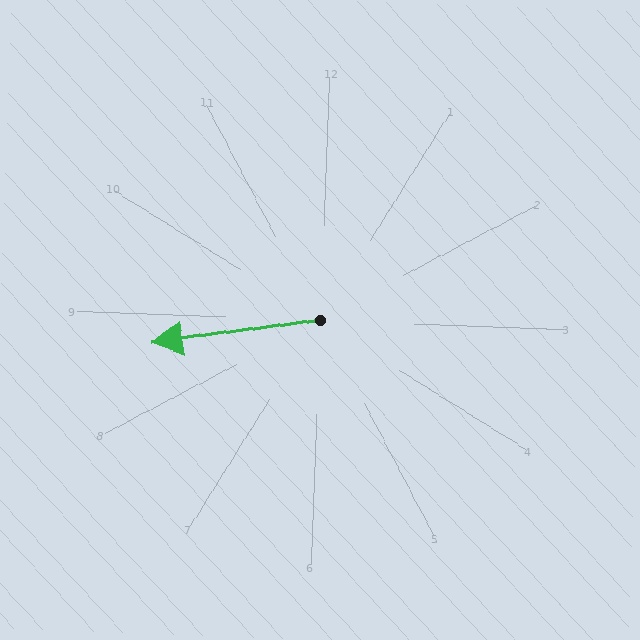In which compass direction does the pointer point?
West.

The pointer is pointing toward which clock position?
Roughly 9 o'clock.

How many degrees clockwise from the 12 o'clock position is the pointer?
Approximately 260 degrees.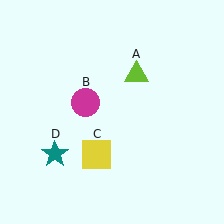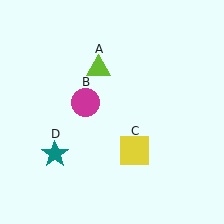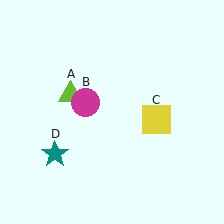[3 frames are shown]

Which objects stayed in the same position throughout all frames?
Magenta circle (object B) and teal star (object D) remained stationary.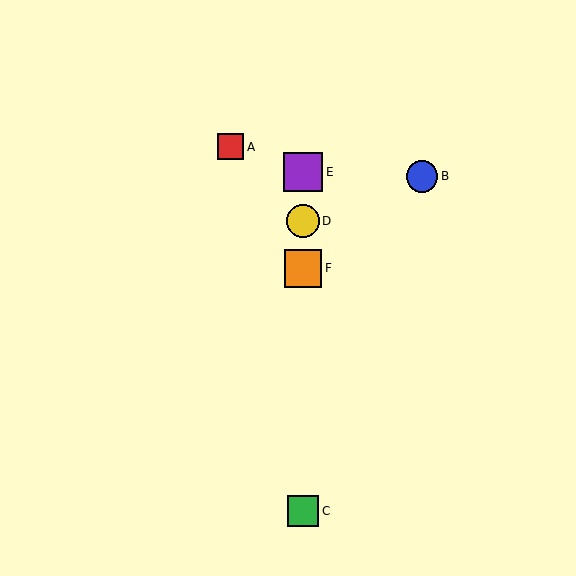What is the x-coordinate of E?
Object E is at x≈303.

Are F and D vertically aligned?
Yes, both are at x≈303.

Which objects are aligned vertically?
Objects C, D, E, F are aligned vertically.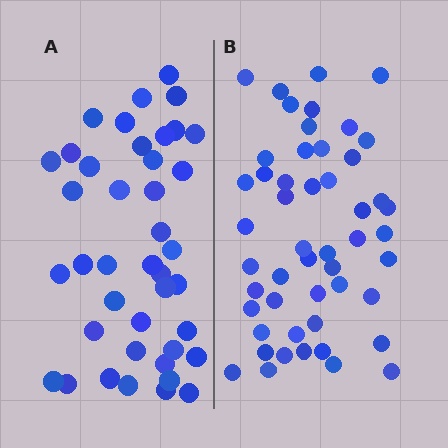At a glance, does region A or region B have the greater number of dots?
Region B (the right region) has more dots.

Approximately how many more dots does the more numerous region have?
Region B has roughly 8 or so more dots than region A.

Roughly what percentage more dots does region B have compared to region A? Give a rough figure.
About 20% more.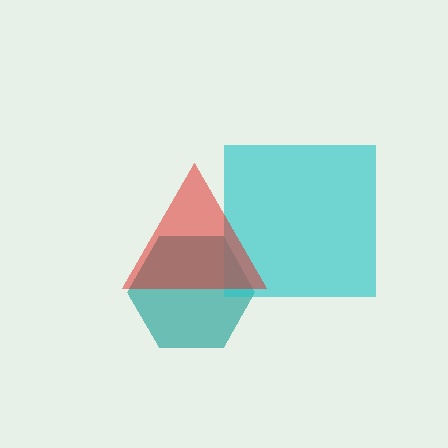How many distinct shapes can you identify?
There are 3 distinct shapes: a teal hexagon, a cyan square, a red triangle.